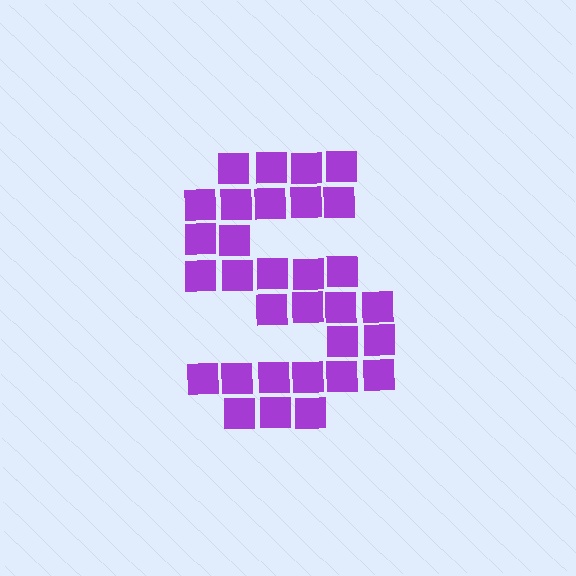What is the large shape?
The large shape is the letter S.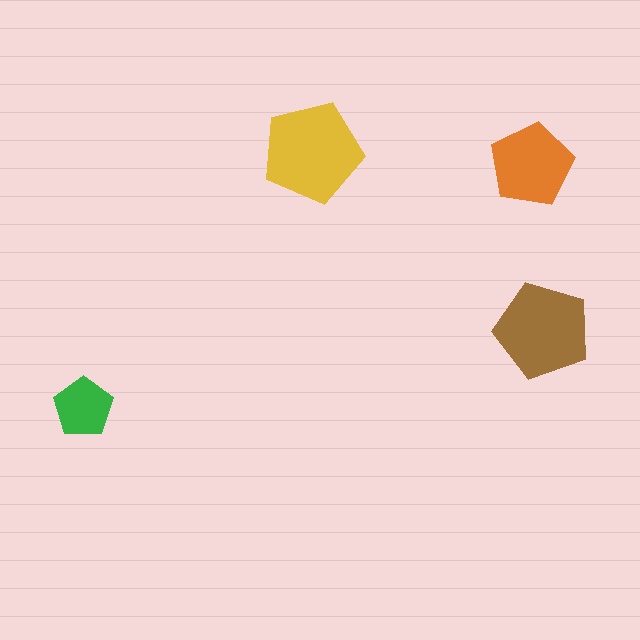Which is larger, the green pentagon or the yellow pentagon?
The yellow one.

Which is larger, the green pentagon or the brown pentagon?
The brown one.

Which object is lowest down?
The green pentagon is bottommost.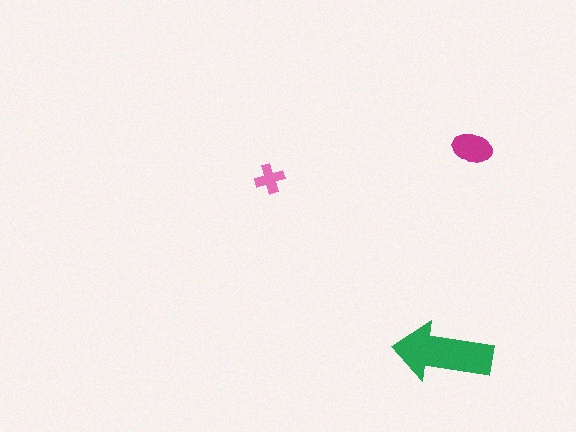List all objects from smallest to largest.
The pink cross, the magenta ellipse, the green arrow.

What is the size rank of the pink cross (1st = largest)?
3rd.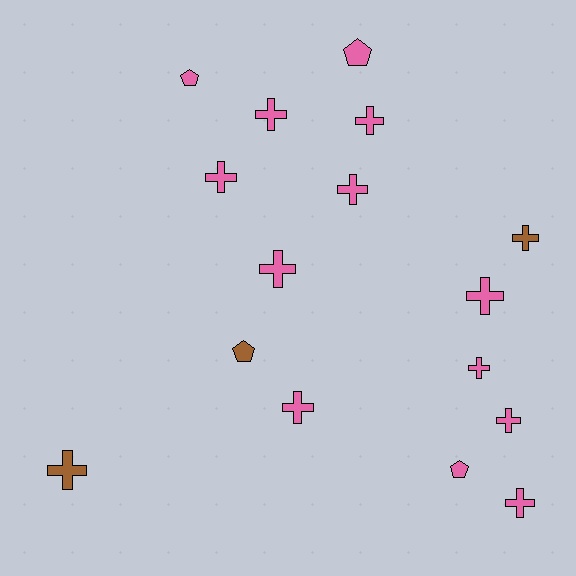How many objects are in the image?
There are 16 objects.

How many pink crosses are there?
There are 10 pink crosses.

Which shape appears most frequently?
Cross, with 12 objects.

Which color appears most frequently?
Pink, with 13 objects.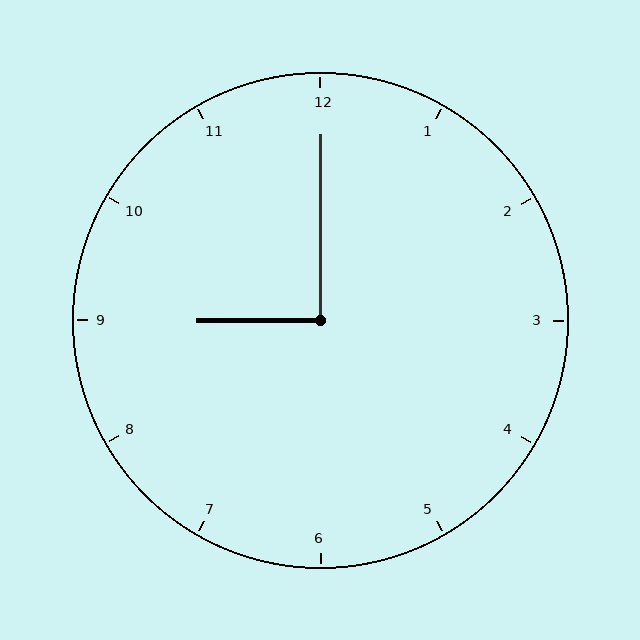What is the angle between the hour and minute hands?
Approximately 90 degrees.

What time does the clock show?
9:00.